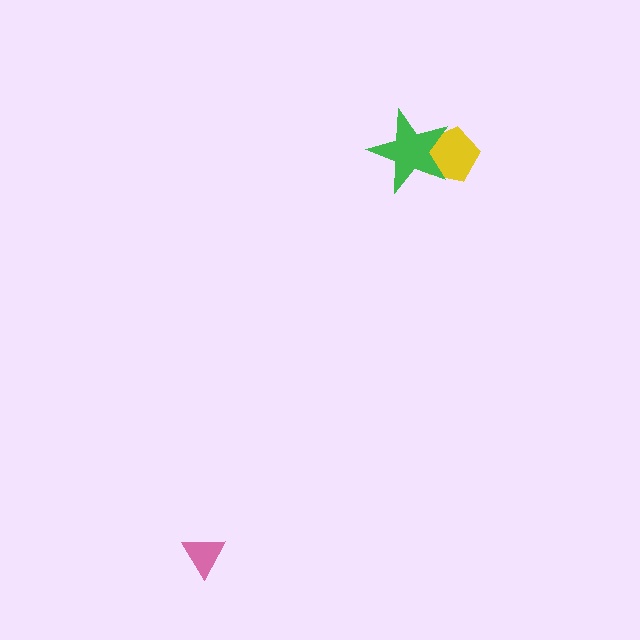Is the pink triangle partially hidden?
No, no other shape covers it.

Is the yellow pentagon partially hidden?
Yes, it is partially covered by another shape.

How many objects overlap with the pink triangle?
0 objects overlap with the pink triangle.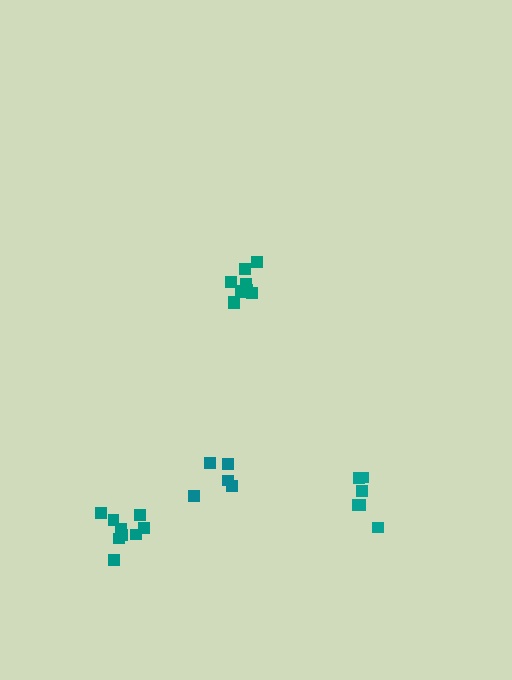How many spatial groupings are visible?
There are 4 spatial groupings.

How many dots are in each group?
Group 1: 10 dots, Group 2: 5 dots, Group 3: 6 dots, Group 4: 9 dots (30 total).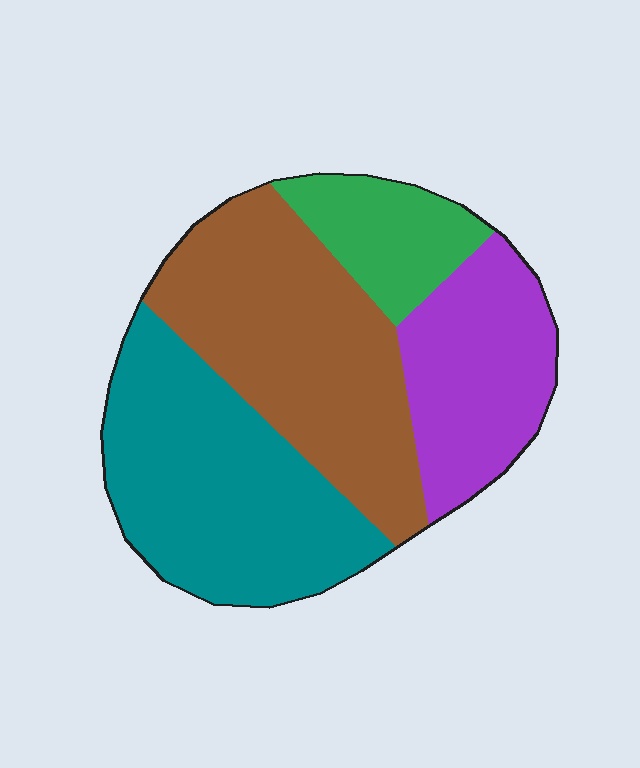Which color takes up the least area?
Green, at roughly 10%.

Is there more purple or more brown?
Brown.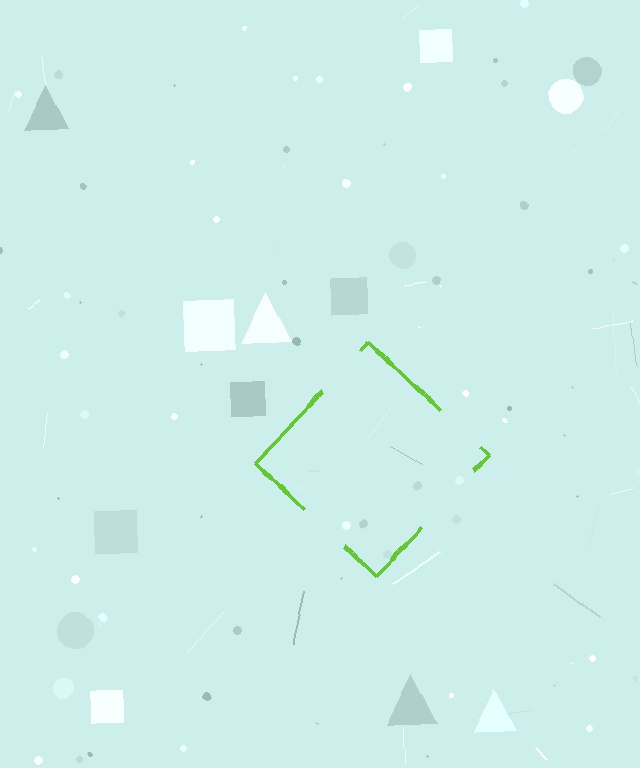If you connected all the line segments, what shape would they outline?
They would outline a diamond.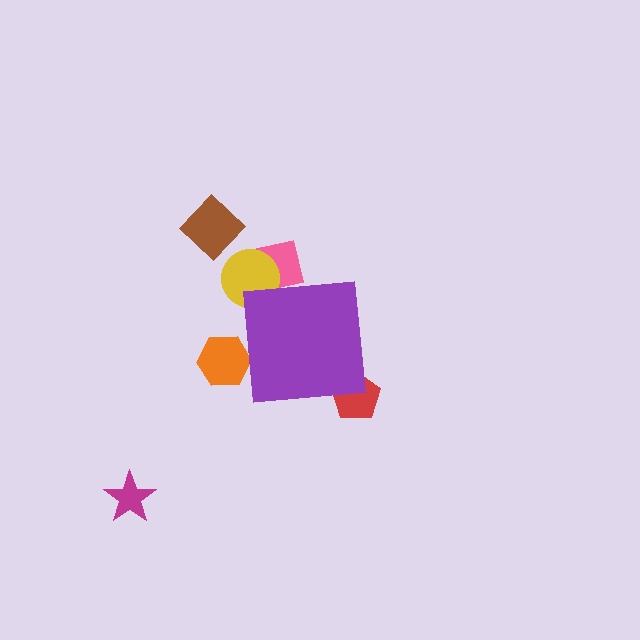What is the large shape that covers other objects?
A purple square.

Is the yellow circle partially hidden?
Yes, the yellow circle is partially hidden behind the purple square.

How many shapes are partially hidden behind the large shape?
4 shapes are partially hidden.